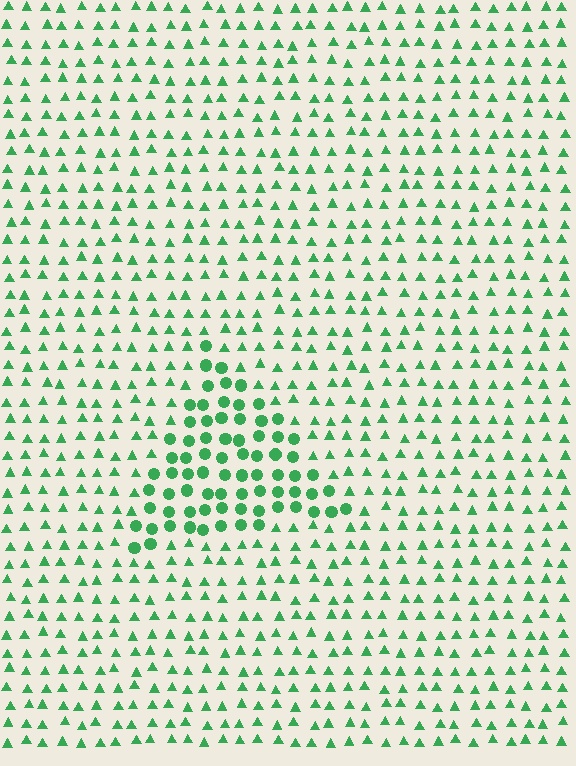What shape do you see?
I see a triangle.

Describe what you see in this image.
The image is filled with small green elements arranged in a uniform grid. A triangle-shaped region contains circles, while the surrounding area contains triangles. The boundary is defined purely by the change in element shape.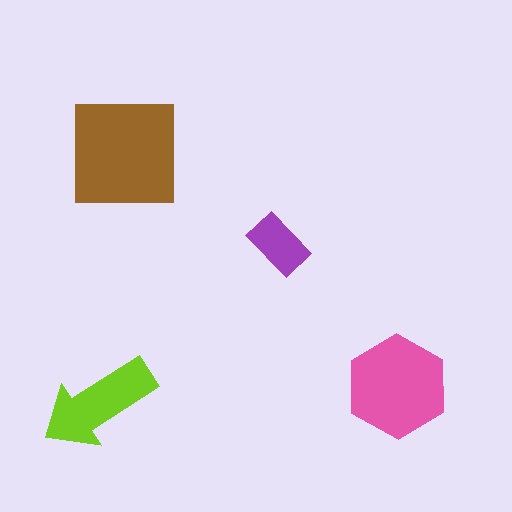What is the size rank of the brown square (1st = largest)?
1st.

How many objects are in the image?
There are 4 objects in the image.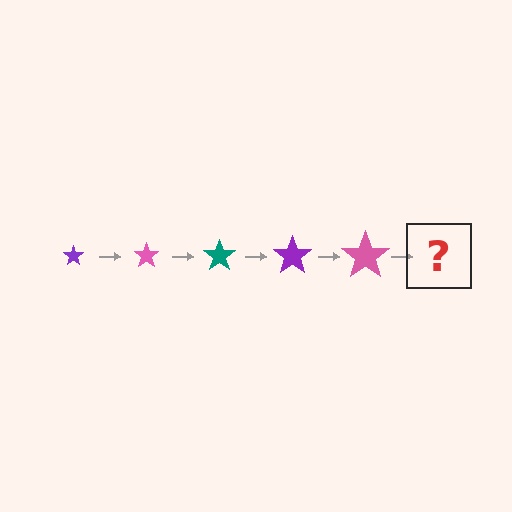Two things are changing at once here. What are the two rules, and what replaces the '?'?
The two rules are that the star grows larger each step and the color cycles through purple, pink, and teal. The '?' should be a teal star, larger than the previous one.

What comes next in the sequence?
The next element should be a teal star, larger than the previous one.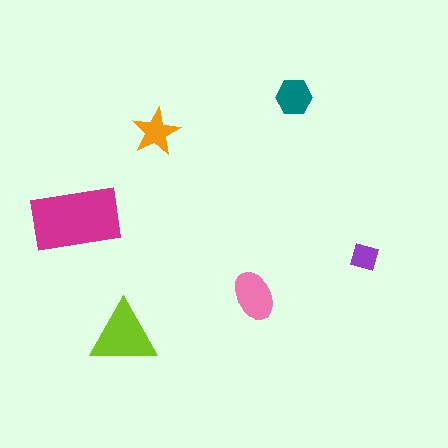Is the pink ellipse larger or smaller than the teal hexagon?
Larger.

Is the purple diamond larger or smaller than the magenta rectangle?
Smaller.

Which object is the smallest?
The purple diamond.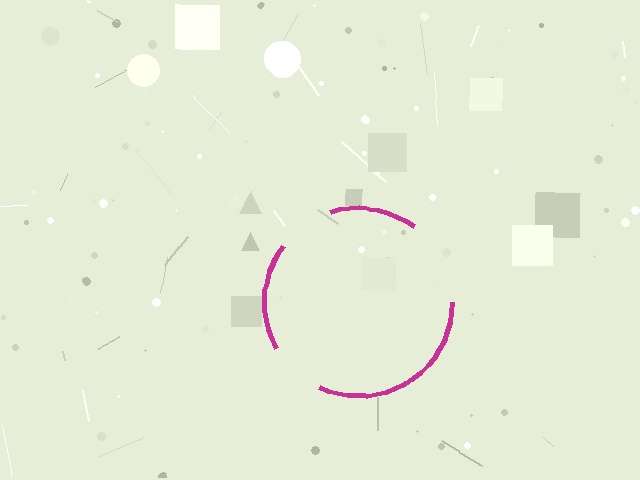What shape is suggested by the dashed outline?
The dashed outline suggests a circle.